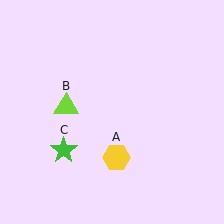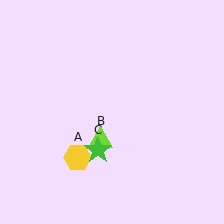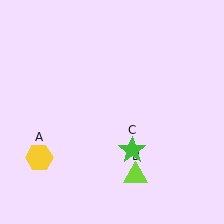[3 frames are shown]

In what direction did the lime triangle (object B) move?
The lime triangle (object B) moved down and to the right.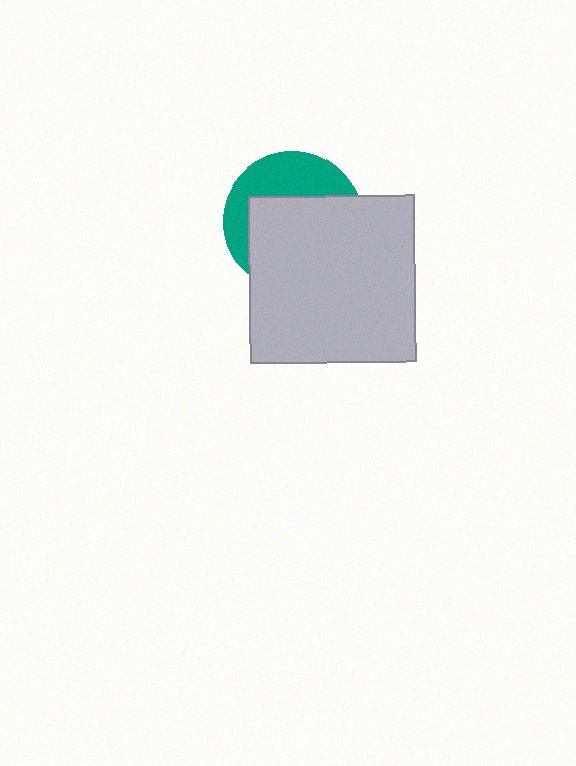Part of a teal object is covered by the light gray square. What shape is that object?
It is a circle.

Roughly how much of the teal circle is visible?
A small part of it is visible (roughly 37%).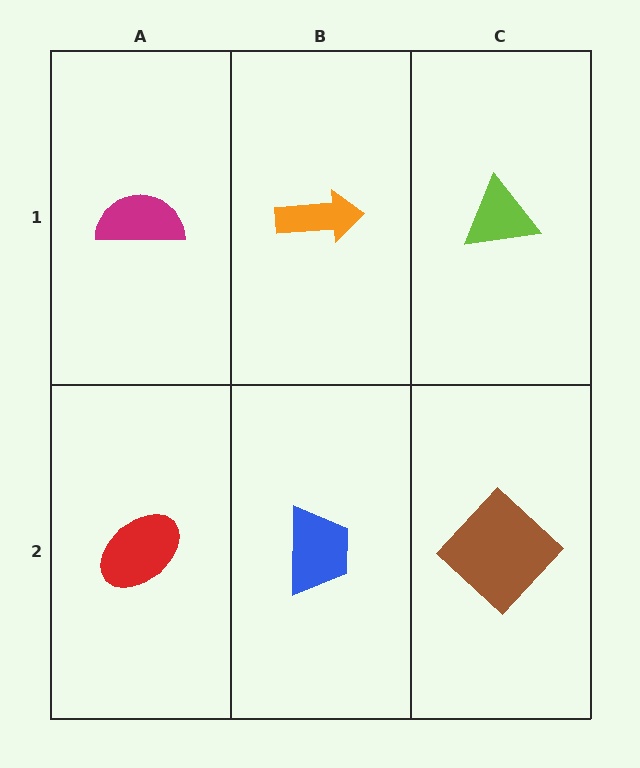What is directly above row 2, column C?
A lime triangle.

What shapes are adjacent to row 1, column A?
A red ellipse (row 2, column A), an orange arrow (row 1, column B).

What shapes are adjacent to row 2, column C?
A lime triangle (row 1, column C), a blue trapezoid (row 2, column B).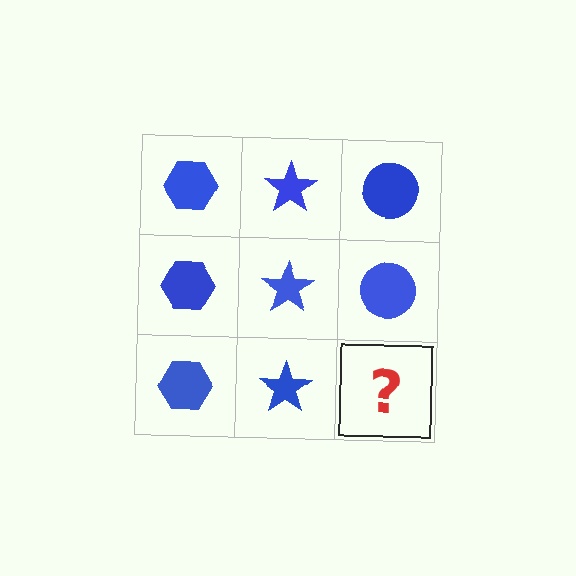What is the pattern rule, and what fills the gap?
The rule is that each column has a consistent shape. The gap should be filled with a blue circle.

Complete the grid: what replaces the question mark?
The question mark should be replaced with a blue circle.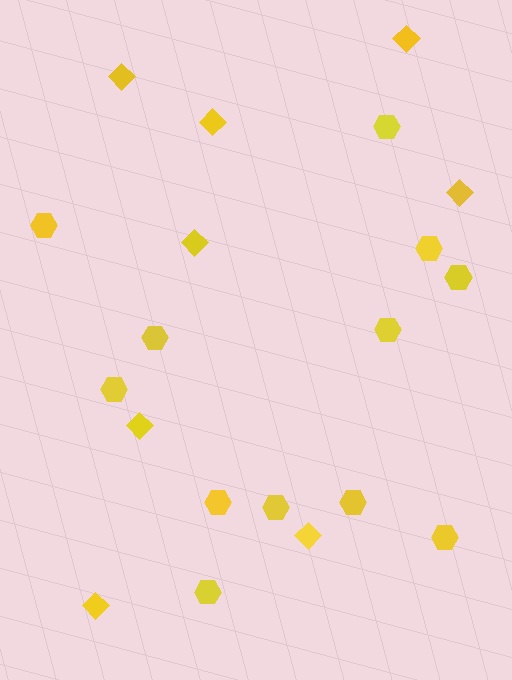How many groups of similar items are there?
There are 2 groups: one group of hexagons (12) and one group of diamonds (8).